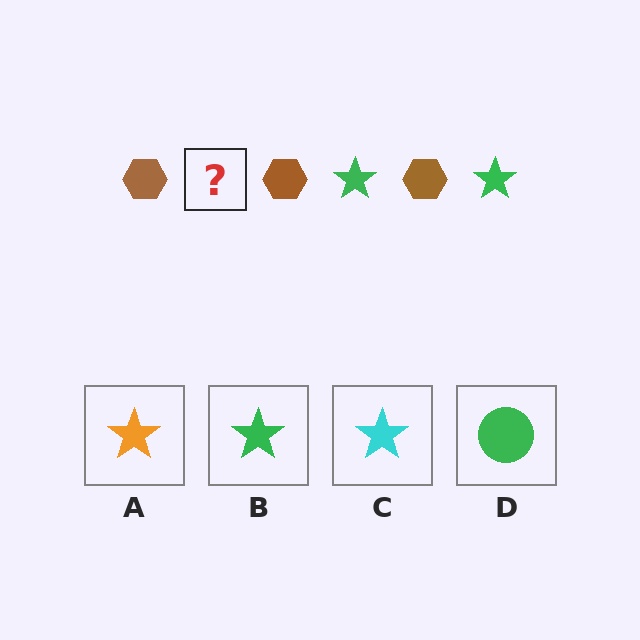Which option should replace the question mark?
Option B.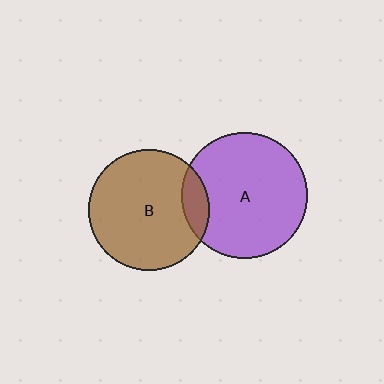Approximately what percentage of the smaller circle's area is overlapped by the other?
Approximately 10%.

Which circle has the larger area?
Circle A (purple).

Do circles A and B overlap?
Yes.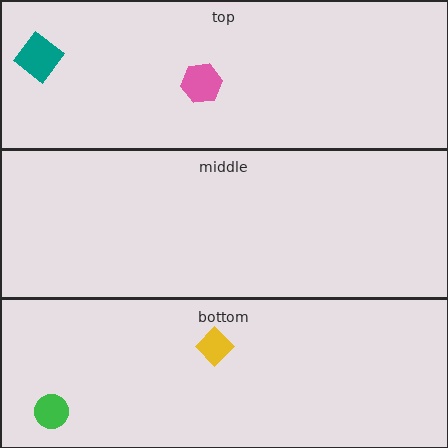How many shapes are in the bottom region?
2.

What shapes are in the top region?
The teal diamond, the pink hexagon.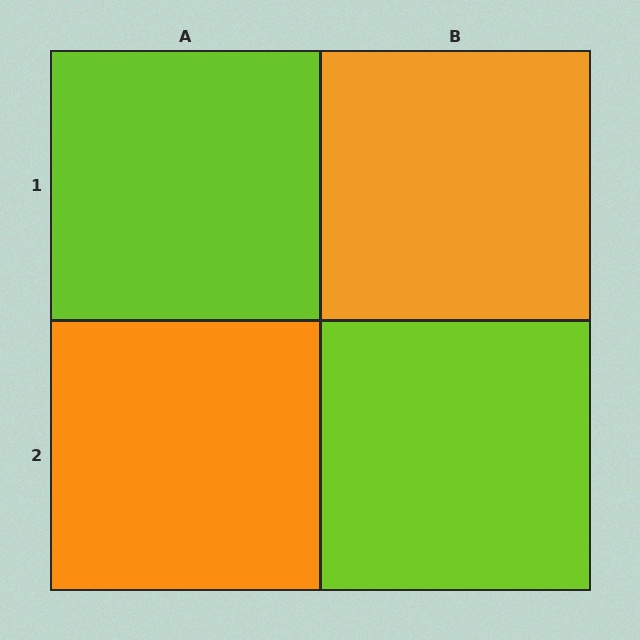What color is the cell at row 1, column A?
Lime.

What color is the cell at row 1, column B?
Orange.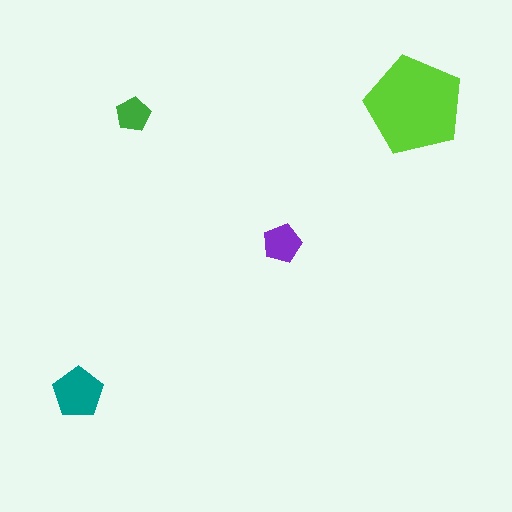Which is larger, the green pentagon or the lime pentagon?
The lime one.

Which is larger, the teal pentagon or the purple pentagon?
The teal one.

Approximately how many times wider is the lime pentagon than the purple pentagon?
About 2.5 times wider.